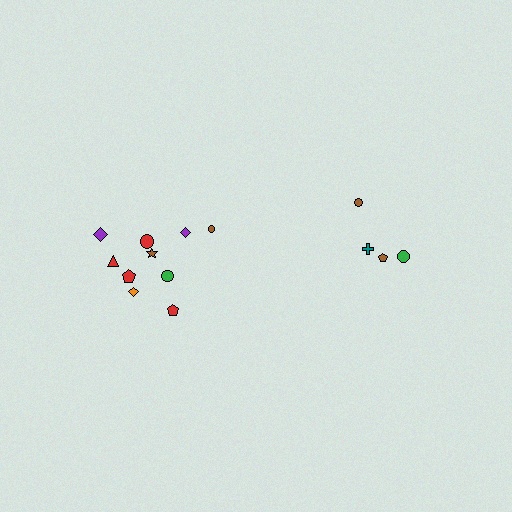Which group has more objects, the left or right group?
The left group.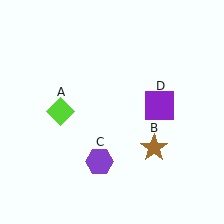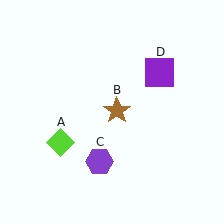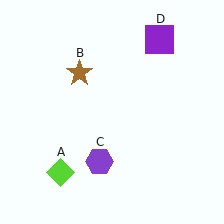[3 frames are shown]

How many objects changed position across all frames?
3 objects changed position: lime diamond (object A), brown star (object B), purple square (object D).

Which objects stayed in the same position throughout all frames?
Purple hexagon (object C) remained stationary.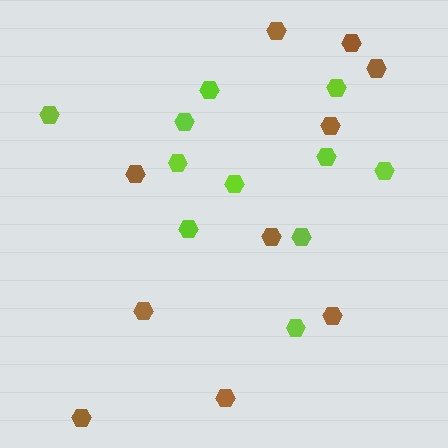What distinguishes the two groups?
There are 2 groups: one group of lime hexagons (11) and one group of brown hexagons (10).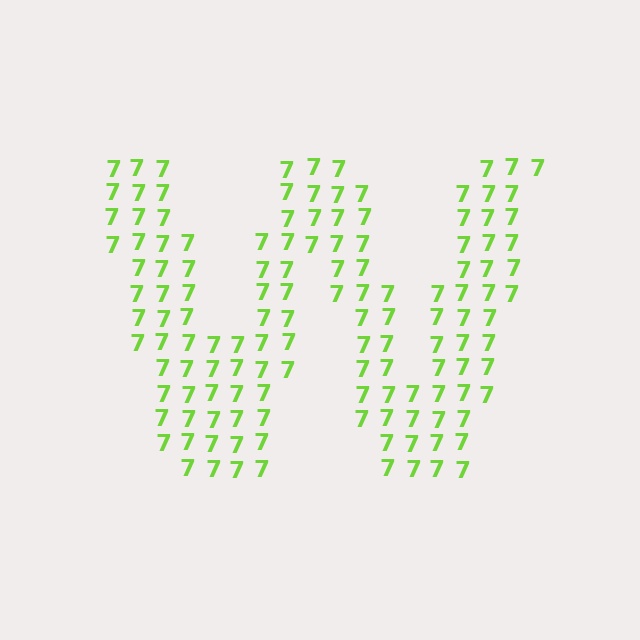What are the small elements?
The small elements are digit 7's.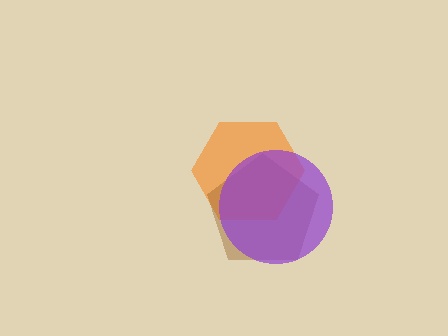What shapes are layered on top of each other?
The layered shapes are: an orange hexagon, a brown pentagon, a purple circle.